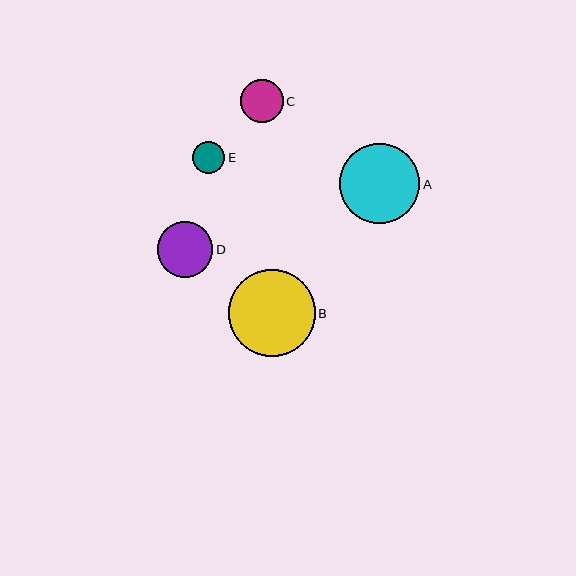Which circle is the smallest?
Circle E is the smallest with a size of approximately 32 pixels.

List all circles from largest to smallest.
From largest to smallest: B, A, D, C, E.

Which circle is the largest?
Circle B is the largest with a size of approximately 87 pixels.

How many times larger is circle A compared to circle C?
Circle A is approximately 1.9 times the size of circle C.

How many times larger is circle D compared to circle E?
Circle D is approximately 1.7 times the size of circle E.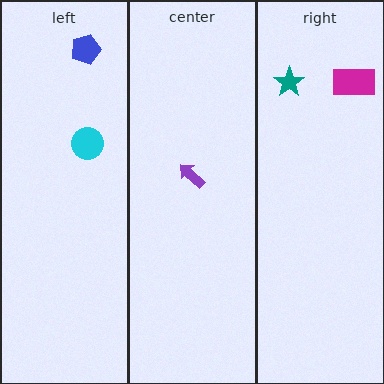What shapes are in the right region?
The magenta rectangle, the teal star.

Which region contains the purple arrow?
The center region.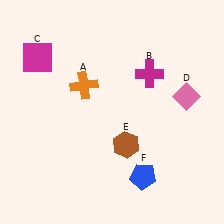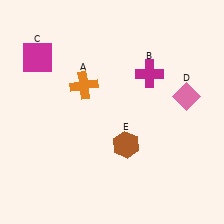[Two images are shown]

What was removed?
The blue pentagon (F) was removed in Image 2.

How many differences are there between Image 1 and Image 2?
There is 1 difference between the two images.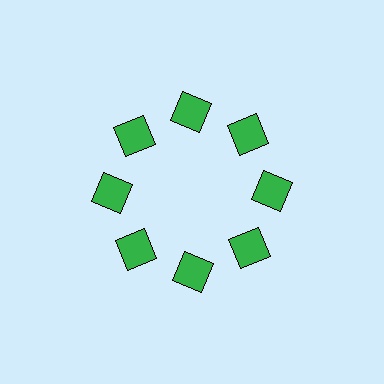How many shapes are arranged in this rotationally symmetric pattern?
There are 8 shapes, arranged in 8 groups of 1.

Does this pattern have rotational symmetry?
Yes, this pattern has 8-fold rotational symmetry. It looks the same after rotating 45 degrees around the center.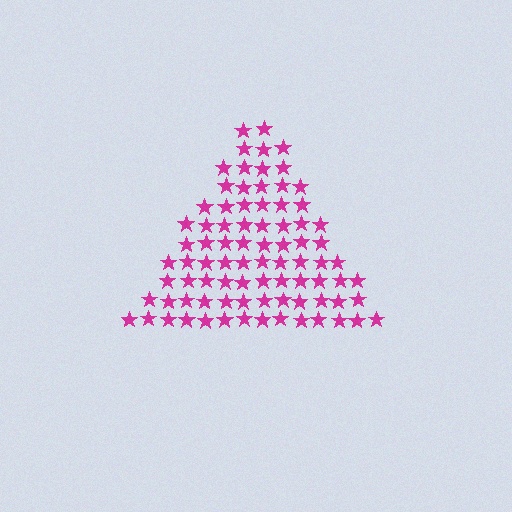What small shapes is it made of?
It is made of small stars.